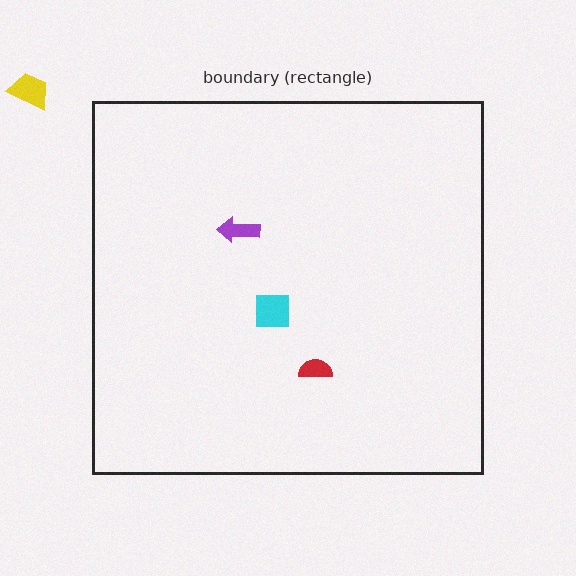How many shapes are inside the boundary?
3 inside, 1 outside.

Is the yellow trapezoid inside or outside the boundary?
Outside.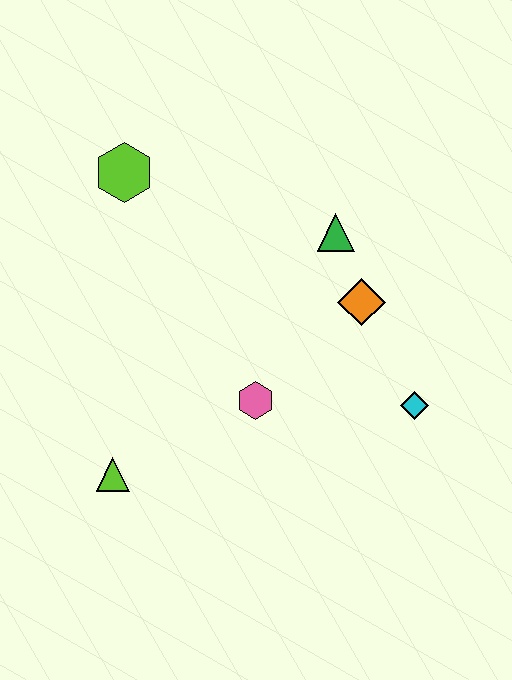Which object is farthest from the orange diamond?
The lime triangle is farthest from the orange diamond.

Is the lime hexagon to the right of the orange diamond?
No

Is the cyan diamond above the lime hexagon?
No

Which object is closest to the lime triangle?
The pink hexagon is closest to the lime triangle.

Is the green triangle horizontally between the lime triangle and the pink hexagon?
No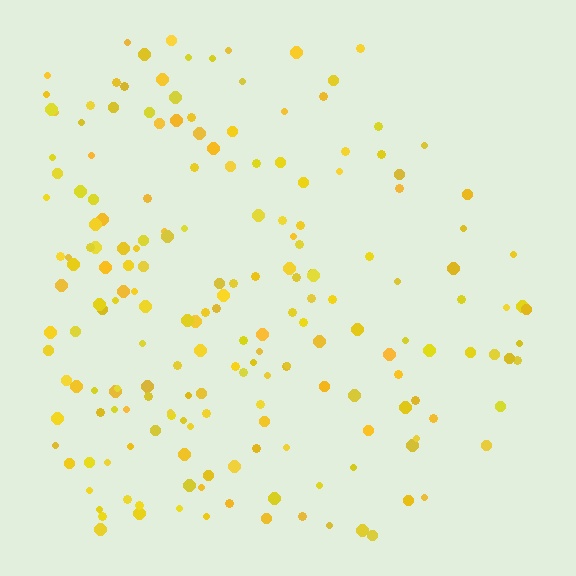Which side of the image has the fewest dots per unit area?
The right.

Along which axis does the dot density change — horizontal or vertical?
Horizontal.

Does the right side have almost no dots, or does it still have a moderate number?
Still a moderate number, just noticeably fewer than the left.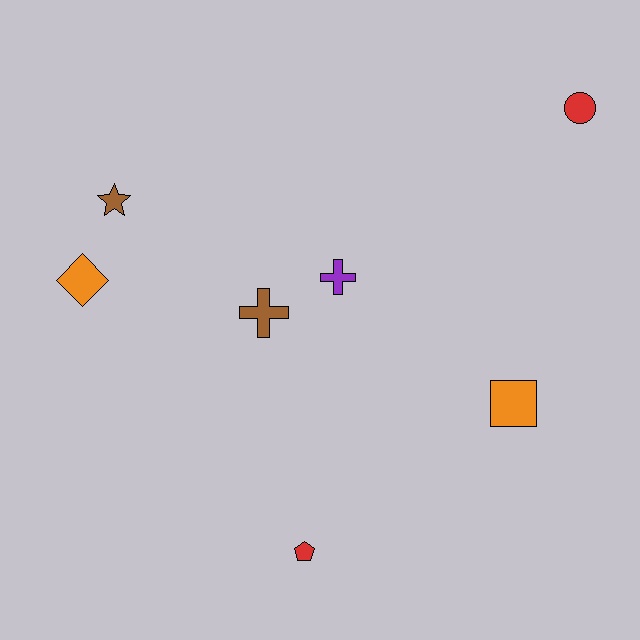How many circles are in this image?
There is 1 circle.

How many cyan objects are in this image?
There are no cyan objects.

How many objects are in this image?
There are 7 objects.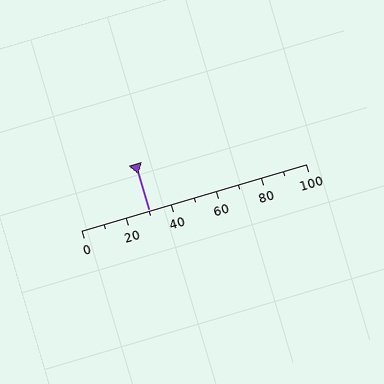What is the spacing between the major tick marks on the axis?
The major ticks are spaced 20 apart.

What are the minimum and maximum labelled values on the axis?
The axis runs from 0 to 100.